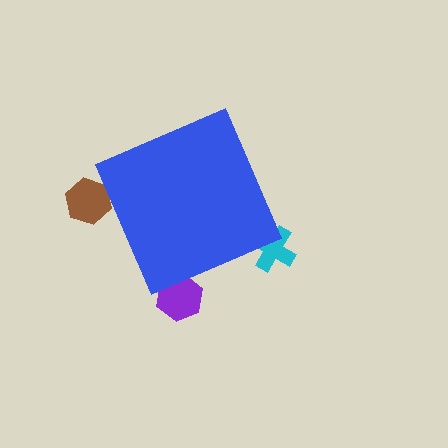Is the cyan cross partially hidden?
Yes, the cyan cross is partially hidden behind the blue diamond.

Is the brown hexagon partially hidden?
Yes, the brown hexagon is partially hidden behind the blue diamond.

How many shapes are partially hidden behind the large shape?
3 shapes are partially hidden.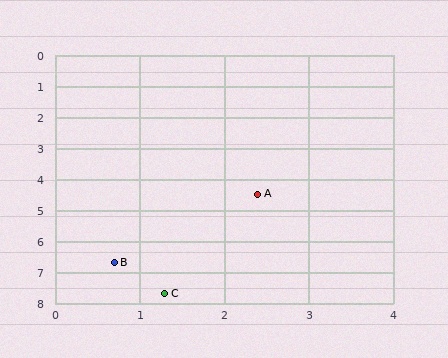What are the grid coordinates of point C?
Point C is at approximately (1.3, 7.7).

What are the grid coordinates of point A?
Point A is at approximately (2.4, 4.5).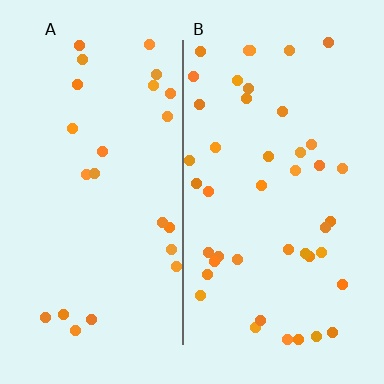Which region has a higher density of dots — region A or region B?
B (the right).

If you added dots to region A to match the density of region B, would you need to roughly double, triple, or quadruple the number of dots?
Approximately double.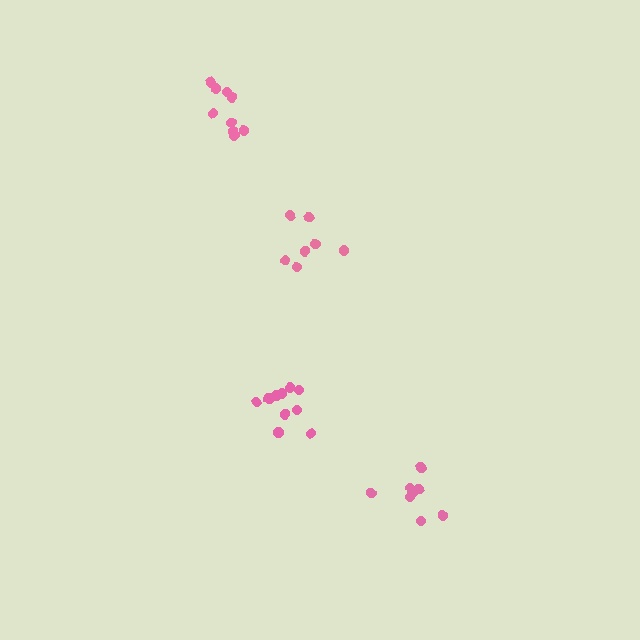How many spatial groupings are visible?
There are 4 spatial groupings.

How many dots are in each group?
Group 1: 10 dots, Group 2: 8 dots, Group 3: 9 dots, Group 4: 7 dots (34 total).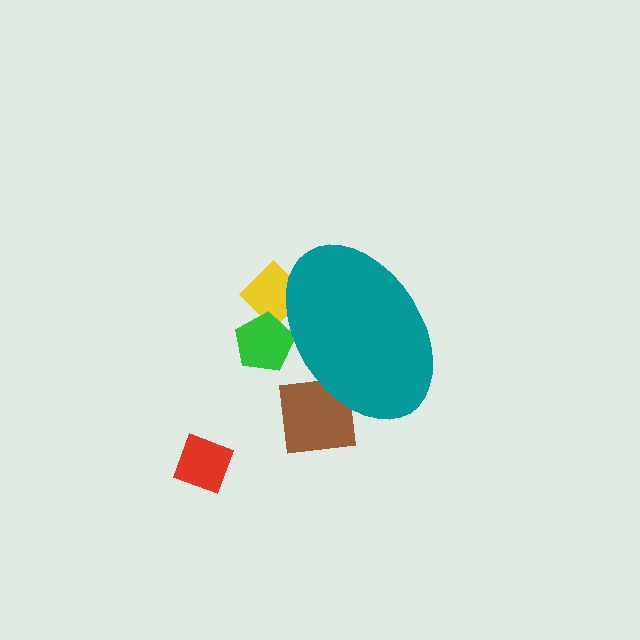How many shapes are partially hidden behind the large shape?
3 shapes are partially hidden.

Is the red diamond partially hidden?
No, the red diamond is fully visible.